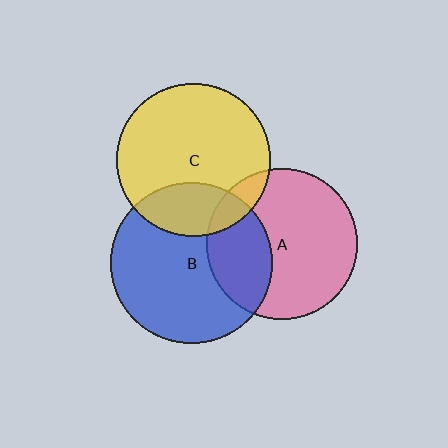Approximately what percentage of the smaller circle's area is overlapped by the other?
Approximately 10%.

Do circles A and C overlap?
Yes.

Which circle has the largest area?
Circle B (blue).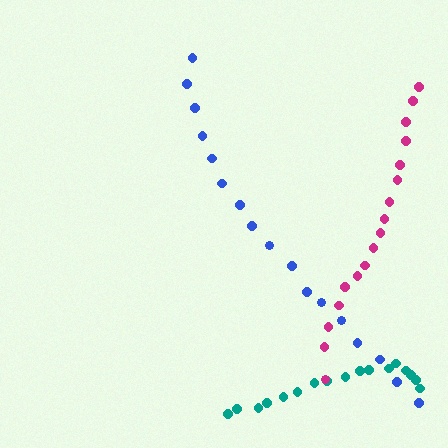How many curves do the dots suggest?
There are 3 distinct paths.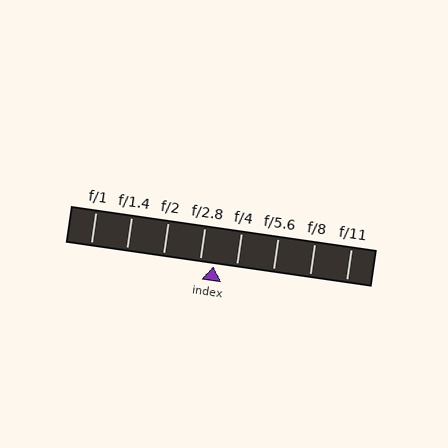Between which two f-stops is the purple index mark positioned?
The index mark is between f/2.8 and f/4.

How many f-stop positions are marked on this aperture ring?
There are 8 f-stop positions marked.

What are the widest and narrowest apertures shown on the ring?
The widest aperture shown is f/1 and the narrowest is f/11.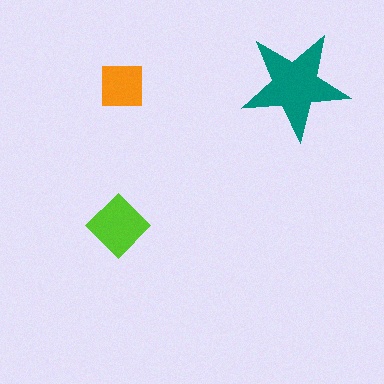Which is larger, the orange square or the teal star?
The teal star.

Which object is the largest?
The teal star.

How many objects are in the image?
There are 3 objects in the image.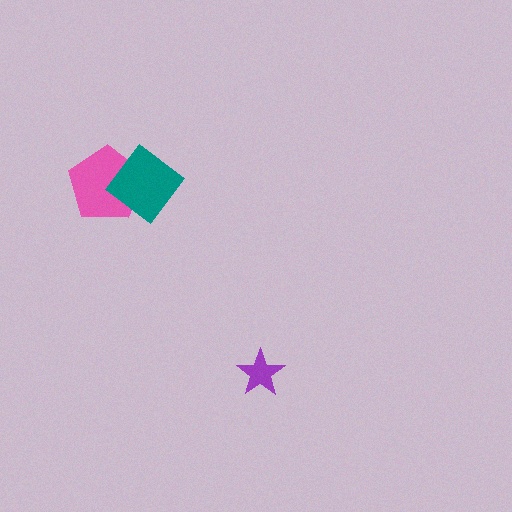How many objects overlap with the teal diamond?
1 object overlaps with the teal diamond.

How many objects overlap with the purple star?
0 objects overlap with the purple star.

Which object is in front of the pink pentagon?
The teal diamond is in front of the pink pentagon.